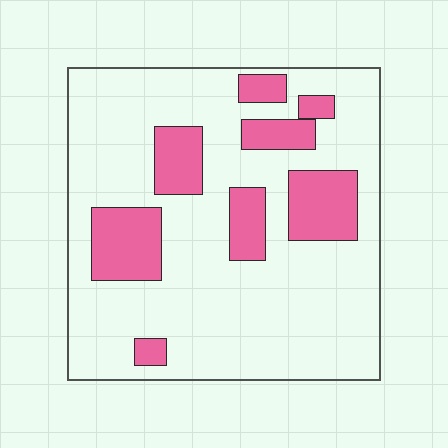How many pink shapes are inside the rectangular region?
8.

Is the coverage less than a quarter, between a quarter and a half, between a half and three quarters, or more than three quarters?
Less than a quarter.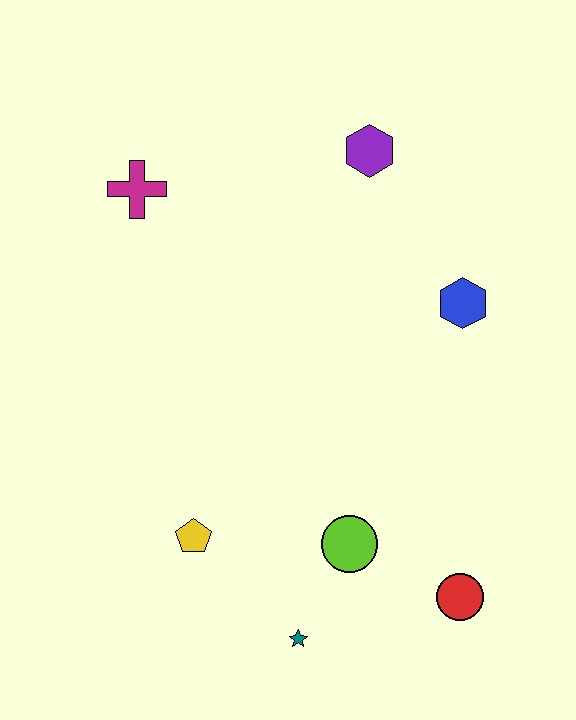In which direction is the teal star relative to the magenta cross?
The teal star is below the magenta cross.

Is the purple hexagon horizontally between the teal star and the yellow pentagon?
No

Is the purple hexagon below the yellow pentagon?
No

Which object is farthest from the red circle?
The magenta cross is farthest from the red circle.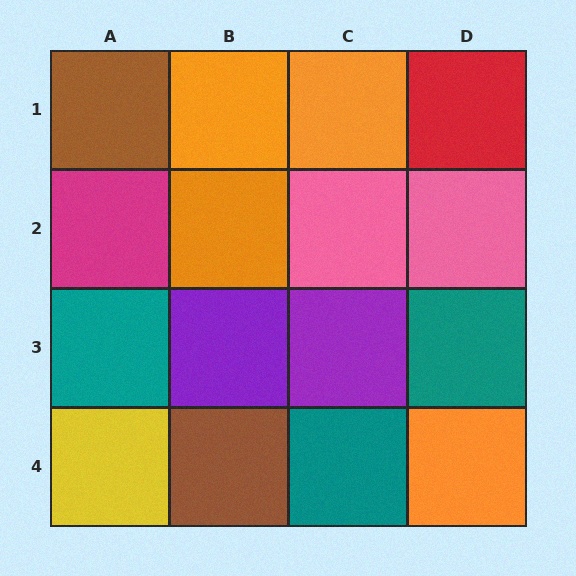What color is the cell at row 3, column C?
Purple.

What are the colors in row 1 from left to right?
Brown, orange, orange, red.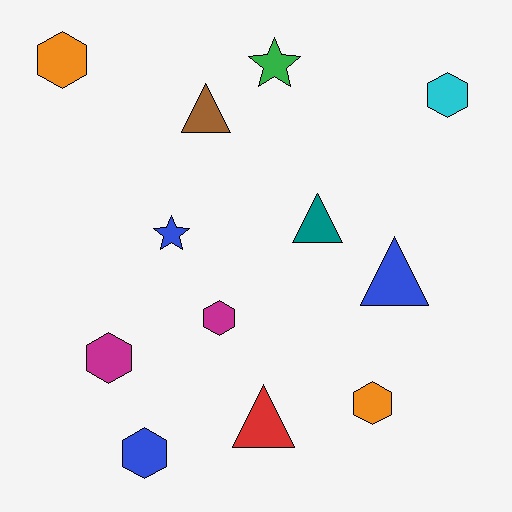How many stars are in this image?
There are 2 stars.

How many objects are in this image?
There are 12 objects.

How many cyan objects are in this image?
There is 1 cyan object.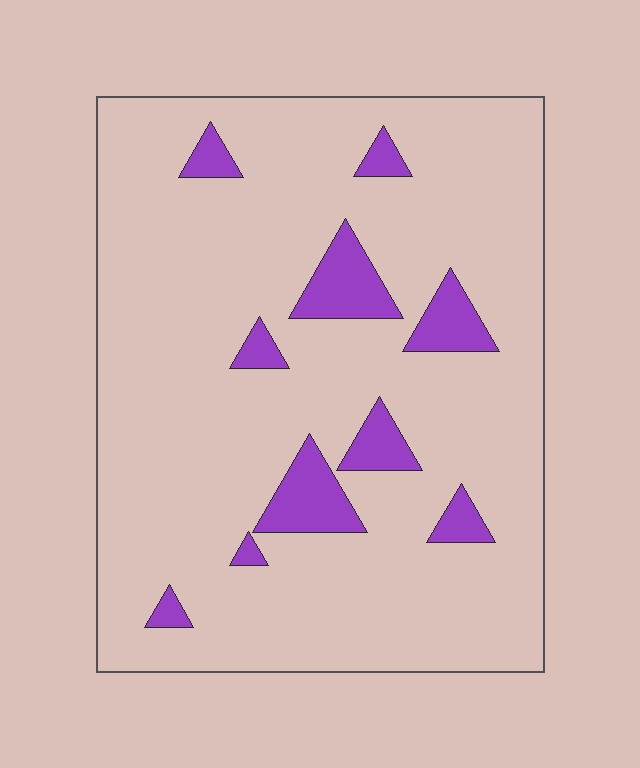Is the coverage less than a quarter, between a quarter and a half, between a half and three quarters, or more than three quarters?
Less than a quarter.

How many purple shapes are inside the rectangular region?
10.